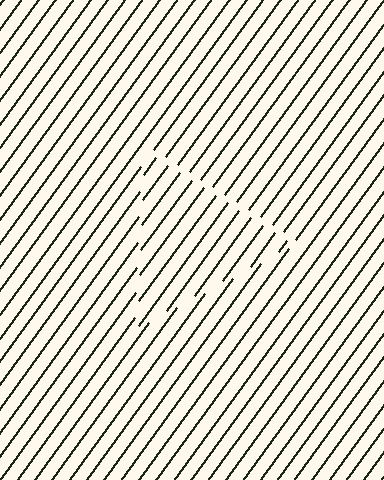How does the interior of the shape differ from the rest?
The interior of the shape contains the same grating, shifted by half a period — the contour is defined by the phase discontinuity where line-ends from the inner and outer gratings abut.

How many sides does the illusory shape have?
3 sides — the line-ends trace a triangle.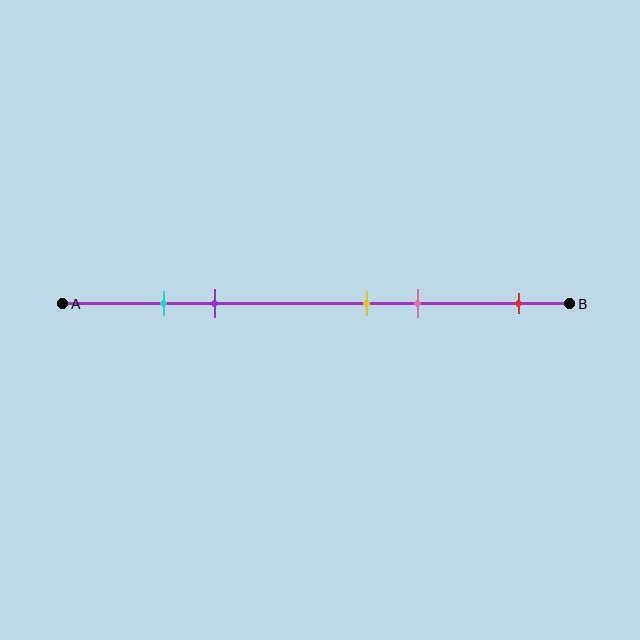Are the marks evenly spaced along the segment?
No, the marks are not evenly spaced.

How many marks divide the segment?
There are 5 marks dividing the segment.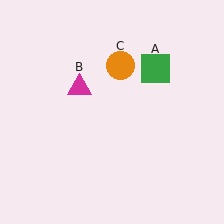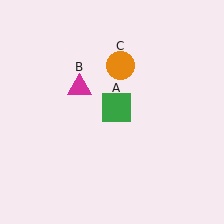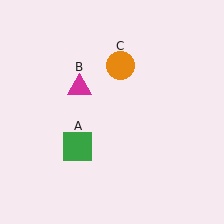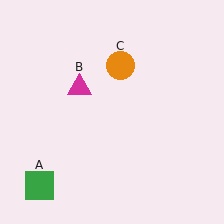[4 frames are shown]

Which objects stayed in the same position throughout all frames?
Magenta triangle (object B) and orange circle (object C) remained stationary.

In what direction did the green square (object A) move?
The green square (object A) moved down and to the left.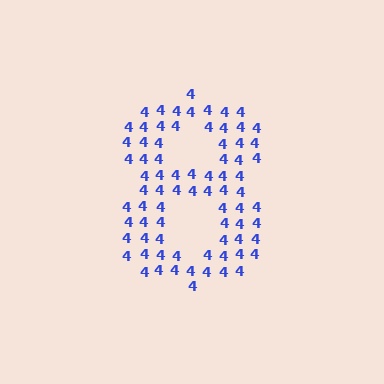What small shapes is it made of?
It is made of small digit 4's.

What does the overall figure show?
The overall figure shows the digit 8.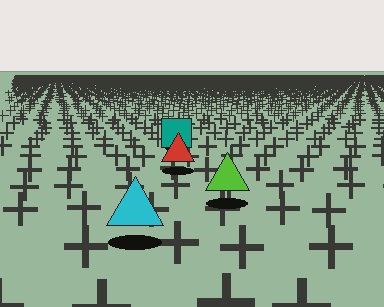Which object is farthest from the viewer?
The teal square is farthest from the viewer. It appears smaller and the ground texture around it is denser.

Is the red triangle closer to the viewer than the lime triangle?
No. The lime triangle is closer — you can tell from the texture gradient: the ground texture is coarser near it.